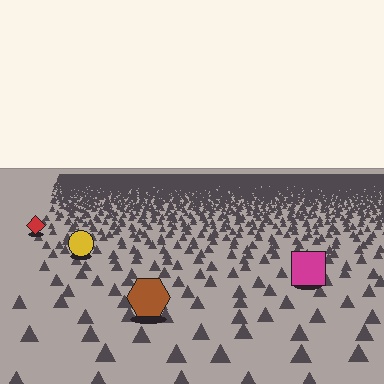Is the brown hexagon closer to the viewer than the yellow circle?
Yes. The brown hexagon is closer — you can tell from the texture gradient: the ground texture is coarser near it.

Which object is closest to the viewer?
The brown hexagon is closest. The texture marks near it are larger and more spread out.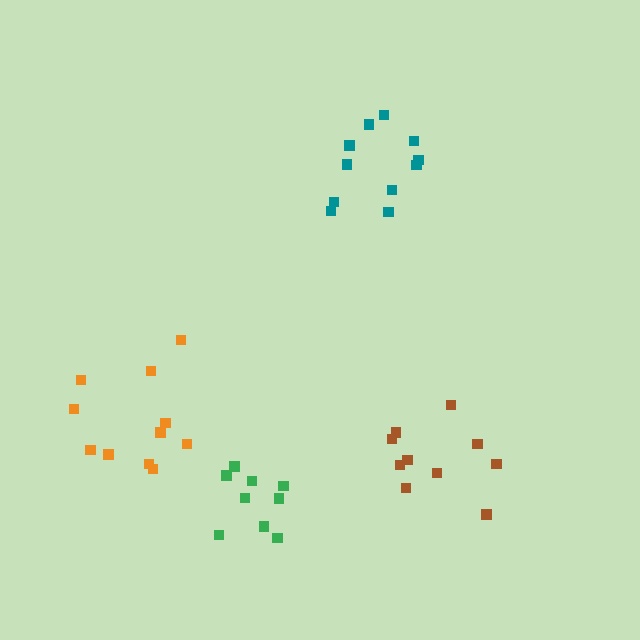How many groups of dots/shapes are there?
There are 4 groups.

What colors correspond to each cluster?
The clusters are colored: brown, teal, green, orange.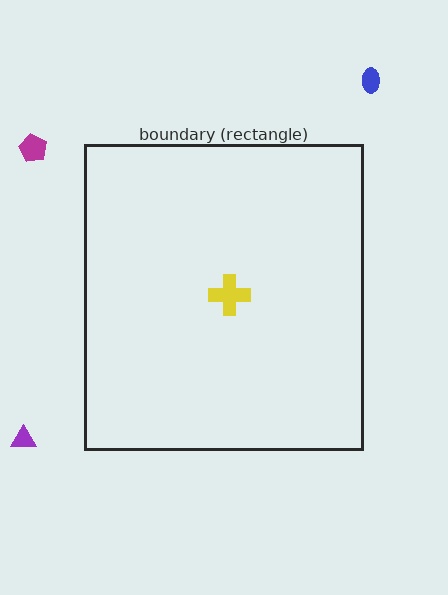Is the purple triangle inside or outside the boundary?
Outside.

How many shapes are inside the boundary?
1 inside, 3 outside.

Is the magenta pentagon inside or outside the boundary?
Outside.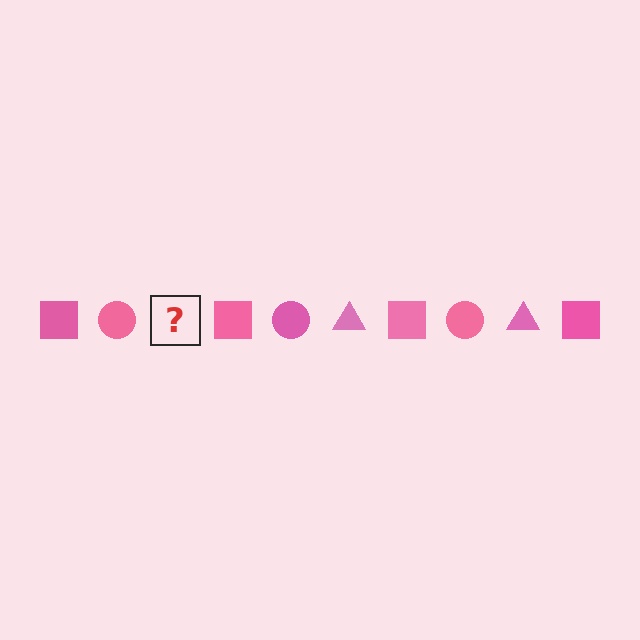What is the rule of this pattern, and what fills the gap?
The rule is that the pattern cycles through square, circle, triangle shapes in pink. The gap should be filled with a pink triangle.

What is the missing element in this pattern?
The missing element is a pink triangle.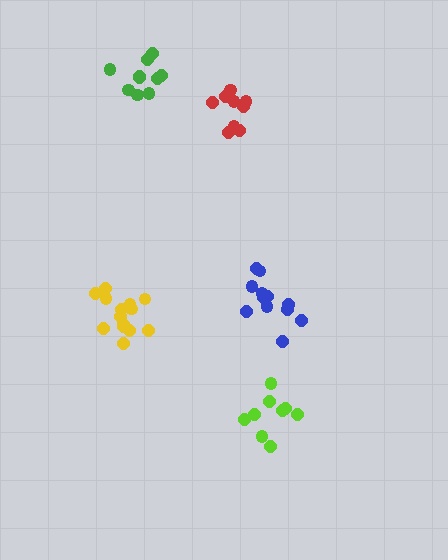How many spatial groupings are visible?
There are 5 spatial groupings.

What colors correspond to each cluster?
The clusters are colored: red, green, yellow, blue, lime.